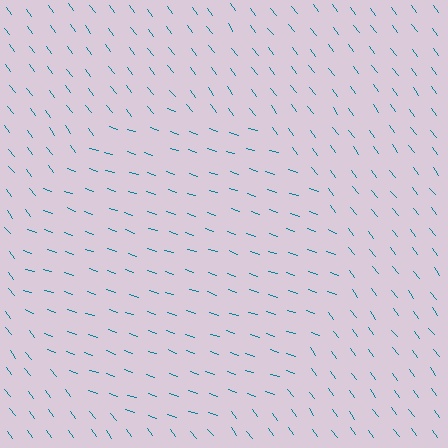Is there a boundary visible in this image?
Yes, there is a texture boundary formed by a change in line orientation.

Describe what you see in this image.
The image is filled with small teal line segments. A circle region in the image has lines oriented differently from the surrounding lines, creating a visible texture boundary.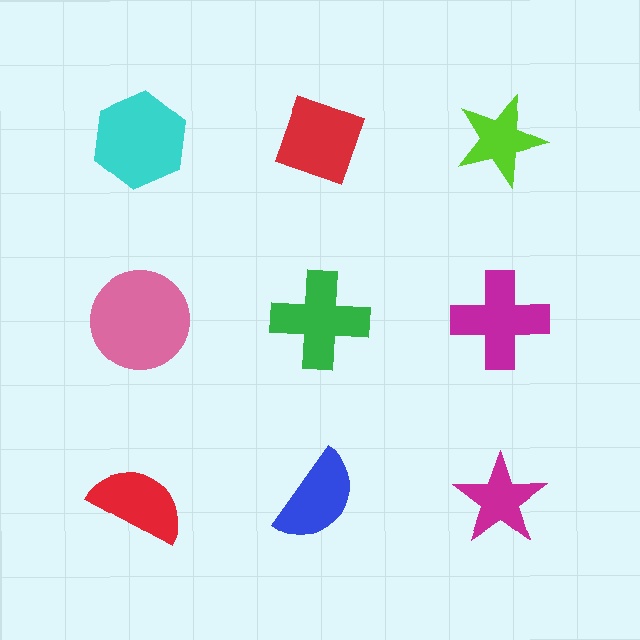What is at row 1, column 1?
A cyan hexagon.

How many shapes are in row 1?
3 shapes.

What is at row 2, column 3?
A magenta cross.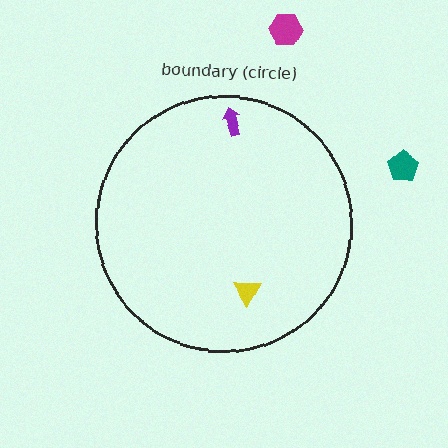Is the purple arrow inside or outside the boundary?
Inside.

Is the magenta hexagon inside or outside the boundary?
Outside.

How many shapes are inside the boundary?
2 inside, 2 outside.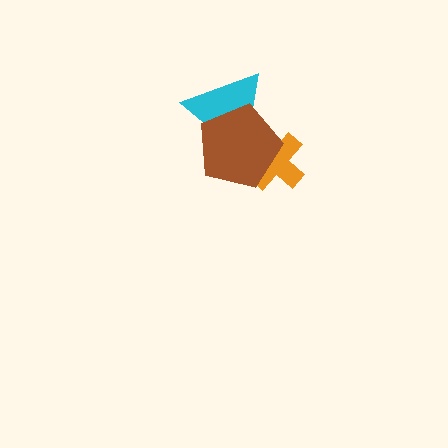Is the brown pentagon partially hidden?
No, no other shape covers it.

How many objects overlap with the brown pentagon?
2 objects overlap with the brown pentagon.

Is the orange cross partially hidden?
Yes, it is partially covered by another shape.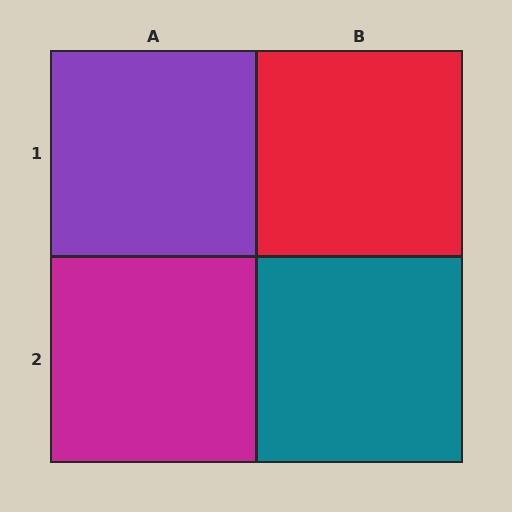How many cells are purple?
1 cell is purple.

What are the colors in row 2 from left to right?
Magenta, teal.